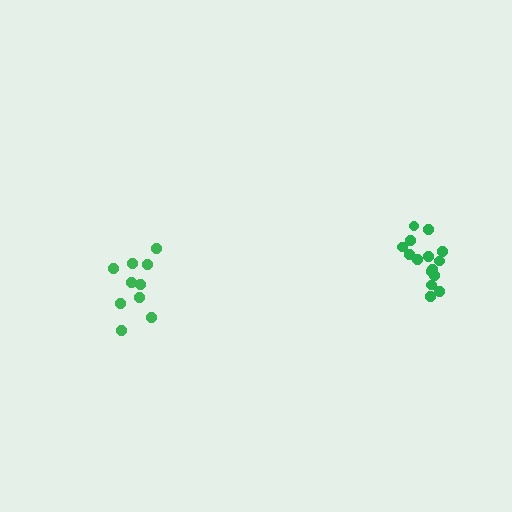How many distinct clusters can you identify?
There are 2 distinct clusters.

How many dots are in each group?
Group 1: 15 dots, Group 2: 10 dots (25 total).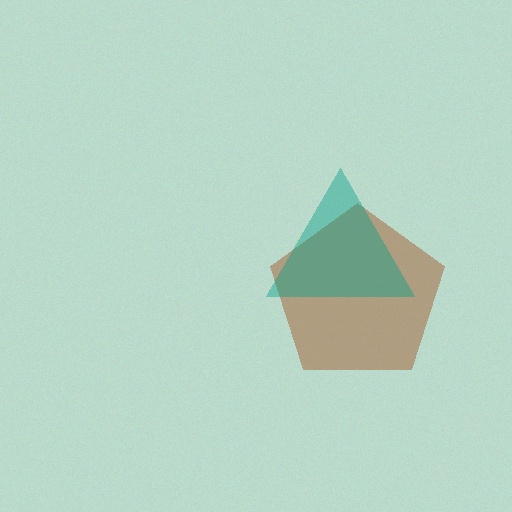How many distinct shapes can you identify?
There are 2 distinct shapes: a brown pentagon, a teal triangle.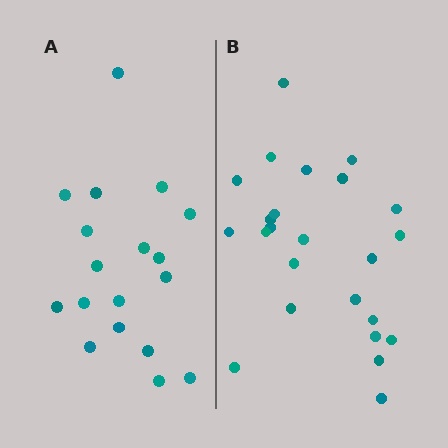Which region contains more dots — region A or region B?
Region B (the right region) has more dots.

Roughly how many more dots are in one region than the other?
Region B has about 6 more dots than region A.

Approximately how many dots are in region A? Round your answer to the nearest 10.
About 20 dots. (The exact count is 18, which rounds to 20.)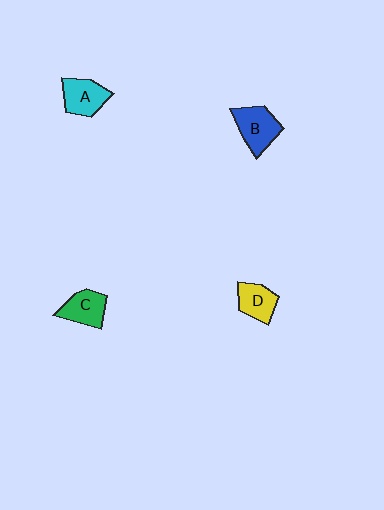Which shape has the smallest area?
Shape D (yellow).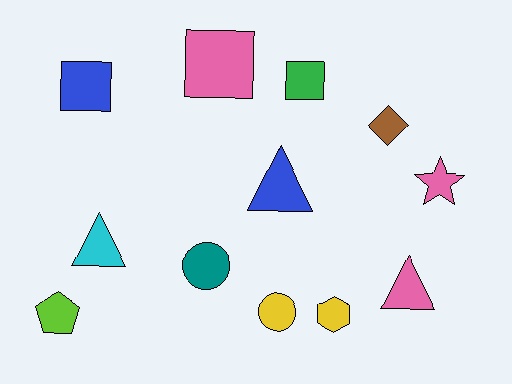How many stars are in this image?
There is 1 star.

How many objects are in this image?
There are 12 objects.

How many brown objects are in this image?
There is 1 brown object.